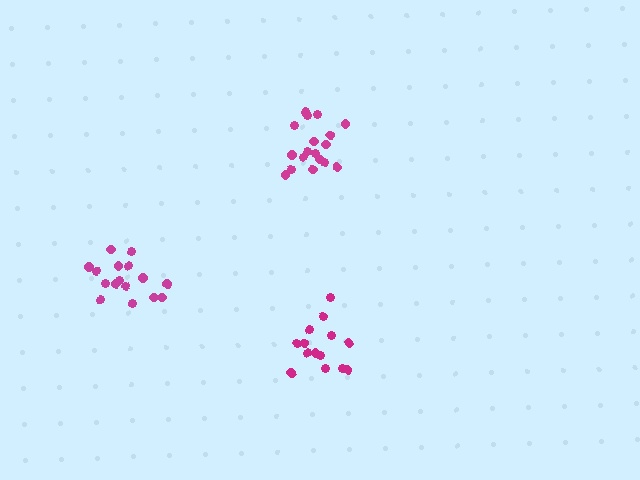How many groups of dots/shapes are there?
There are 3 groups.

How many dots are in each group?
Group 1: 16 dots, Group 2: 14 dots, Group 3: 18 dots (48 total).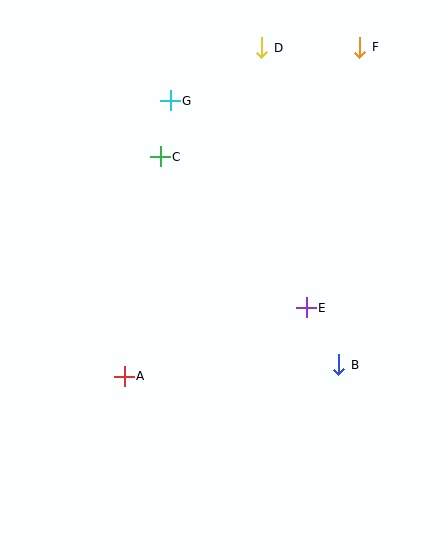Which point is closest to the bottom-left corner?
Point A is closest to the bottom-left corner.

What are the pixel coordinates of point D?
Point D is at (262, 48).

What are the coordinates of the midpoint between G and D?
The midpoint between G and D is at (216, 74).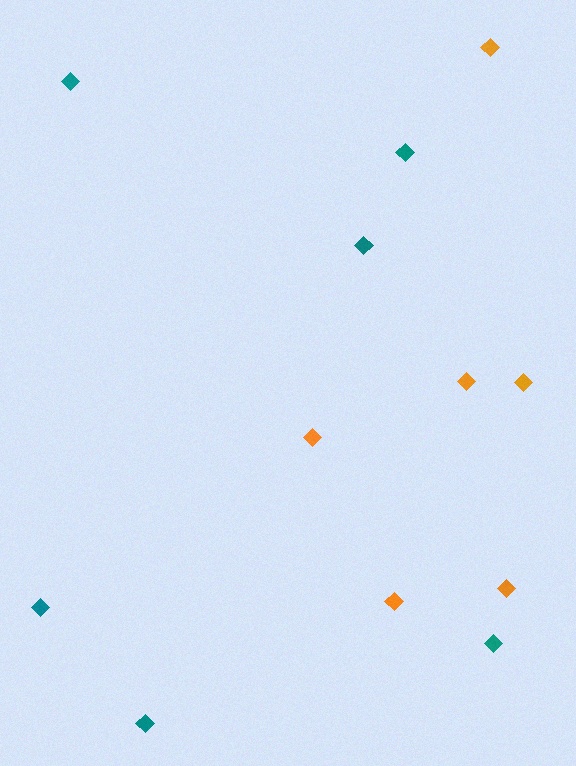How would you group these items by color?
There are 2 groups: one group of teal diamonds (6) and one group of orange diamonds (6).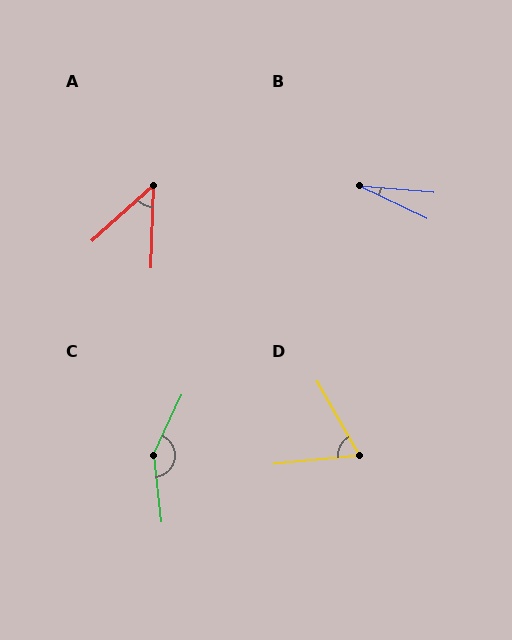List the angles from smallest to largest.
B (20°), A (46°), D (66°), C (148°).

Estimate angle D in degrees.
Approximately 66 degrees.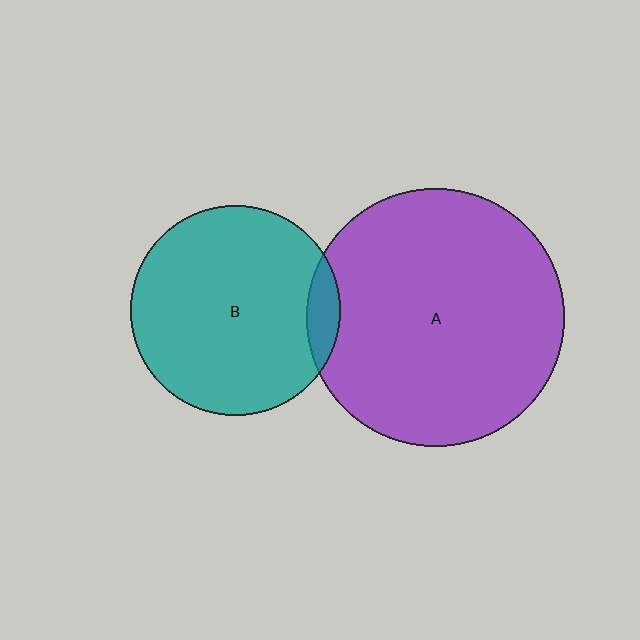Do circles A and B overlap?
Yes.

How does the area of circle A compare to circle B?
Approximately 1.5 times.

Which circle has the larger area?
Circle A (purple).